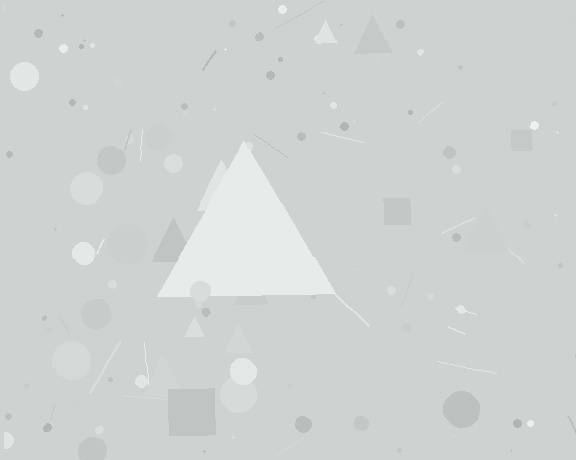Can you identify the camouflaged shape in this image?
The camouflaged shape is a triangle.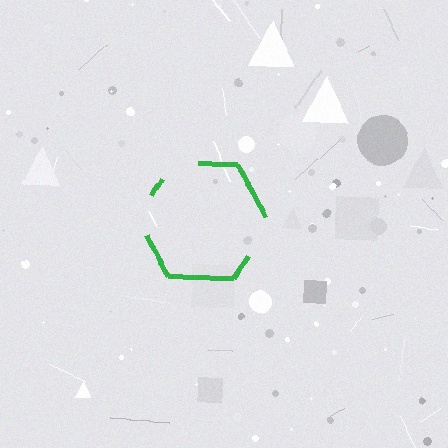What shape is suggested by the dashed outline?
The dashed outline suggests a hexagon.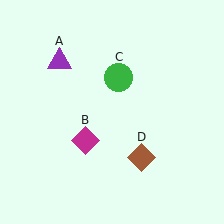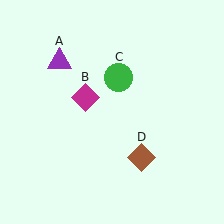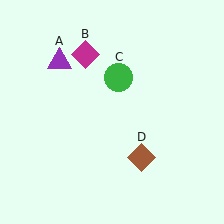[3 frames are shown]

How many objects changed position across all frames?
1 object changed position: magenta diamond (object B).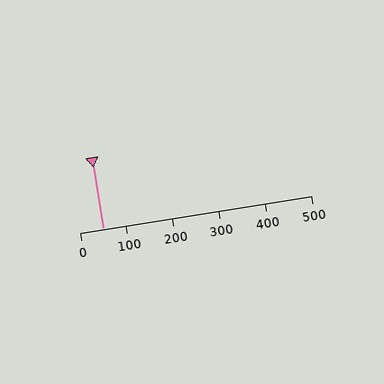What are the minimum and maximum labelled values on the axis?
The axis runs from 0 to 500.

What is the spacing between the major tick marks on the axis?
The major ticks are spaced 100 apart.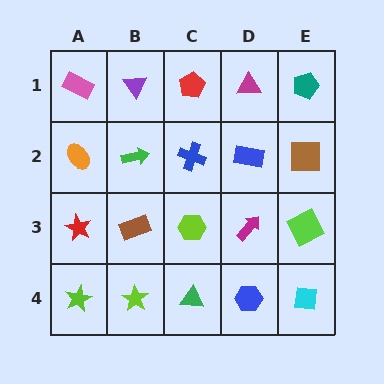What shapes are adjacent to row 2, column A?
A pink rectangle (row 1, column A), a red star (row 3, column A), a green arrow (row 2, column B).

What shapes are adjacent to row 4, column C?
A lime hexagon (row 3, column C), a lime star (row 4, column B), a blue hexagon (row 4, column D).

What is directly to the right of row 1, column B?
A red pentagon.